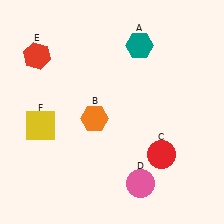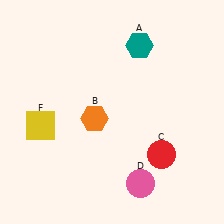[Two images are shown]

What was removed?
The red hexagon (E) was removed in Image 2.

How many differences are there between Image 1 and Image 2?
There is 1 difference between the two images.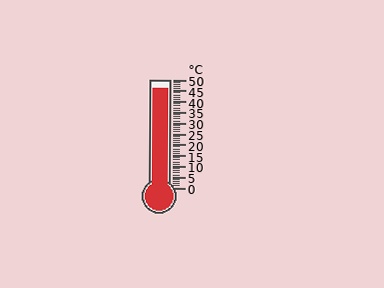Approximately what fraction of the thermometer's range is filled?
The thermometer is filled to approximately 90% of its range.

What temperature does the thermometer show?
The thermometer shows approximately 46°C.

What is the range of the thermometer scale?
The thermometer scale ranges from 0°C to 50°C.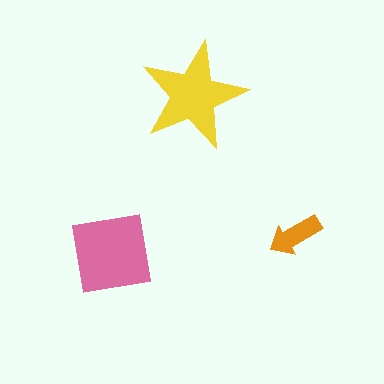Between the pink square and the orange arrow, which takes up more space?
The pink square.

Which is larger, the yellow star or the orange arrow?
The yellow star.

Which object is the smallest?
The orange arrow.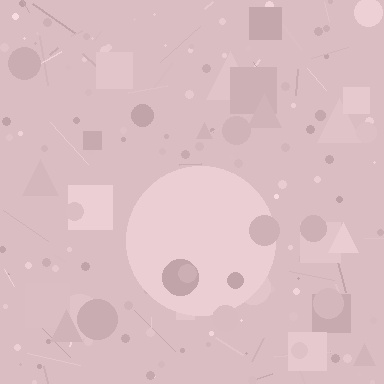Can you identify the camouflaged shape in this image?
The camouflaged shape is a circle.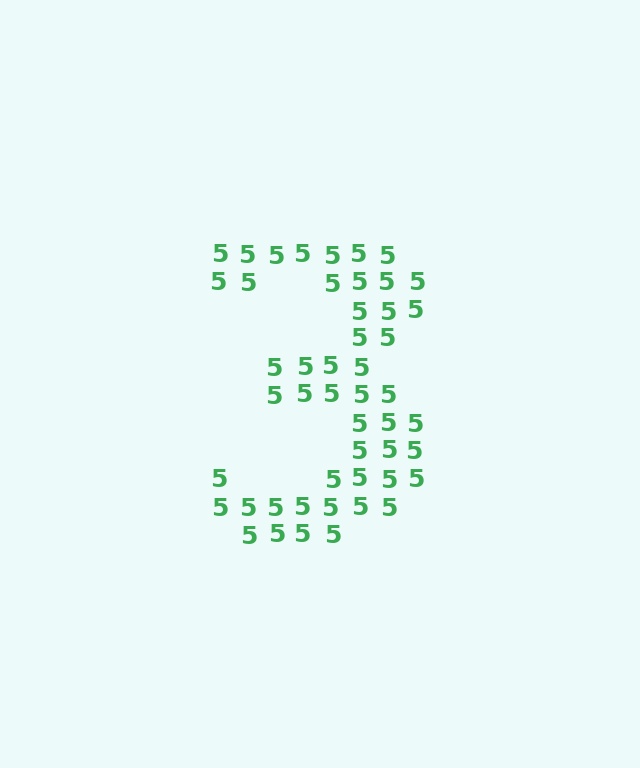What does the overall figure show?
The overall figure shows the digit 3.